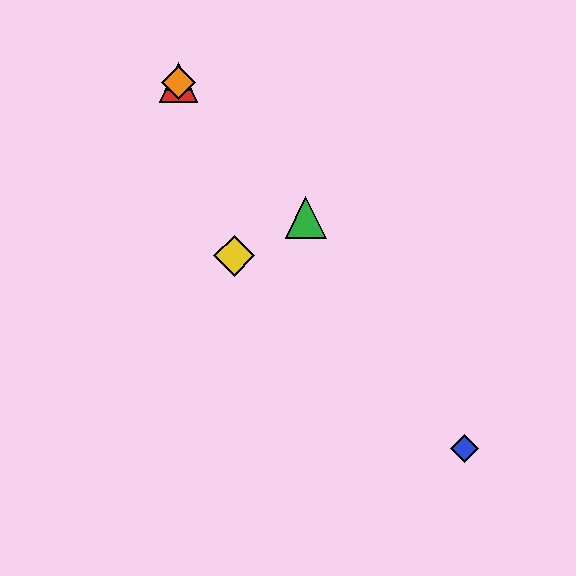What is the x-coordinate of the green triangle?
The green triangle is at x≈306.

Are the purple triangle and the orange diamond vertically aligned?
Yes, both are at x≈178.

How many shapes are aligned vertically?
3 shapes (the red triangle, the purple triangle, the orange diamond) are aligned vertically.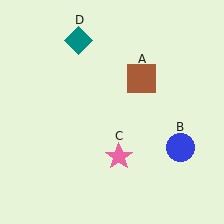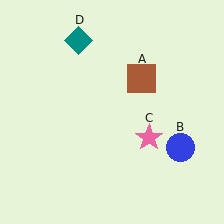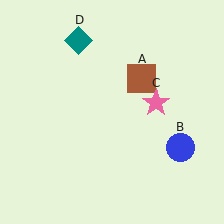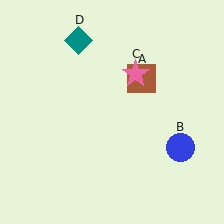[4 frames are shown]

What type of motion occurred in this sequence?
The pink star (object C) rotated counterclockwise around the center of the scene.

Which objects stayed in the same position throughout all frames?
Brown square (object A) and blue circle (object B) and teal diamond (object D) remained stationary.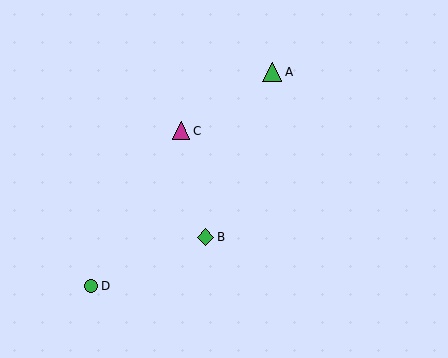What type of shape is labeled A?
Shape A is a green triangle.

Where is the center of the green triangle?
The center of the green triangle is at (272, 72).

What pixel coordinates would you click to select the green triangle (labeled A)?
Click at (272, 72) to select the green triangle A.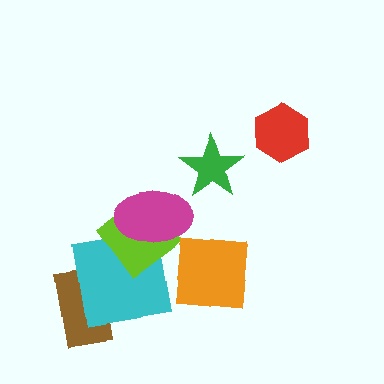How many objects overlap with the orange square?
0 objects overlap with the orange square.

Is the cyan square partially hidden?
Yes, it is partially covered by another shape.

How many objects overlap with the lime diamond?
2 objects overlap with the lime diamond.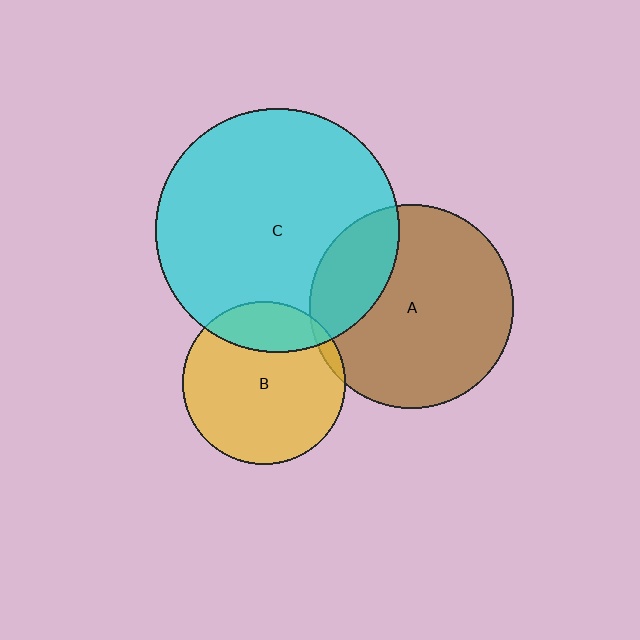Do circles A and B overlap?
Yes.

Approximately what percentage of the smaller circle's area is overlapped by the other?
Approximately 5%.